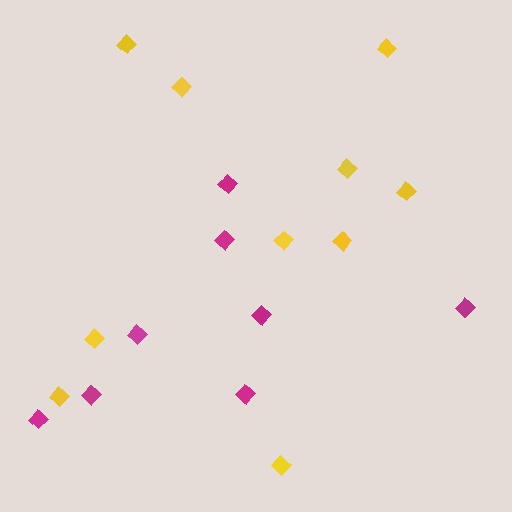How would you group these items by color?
There are 2 groups: one group of magenta diamonds (8) and one group of yellow diamonds (10).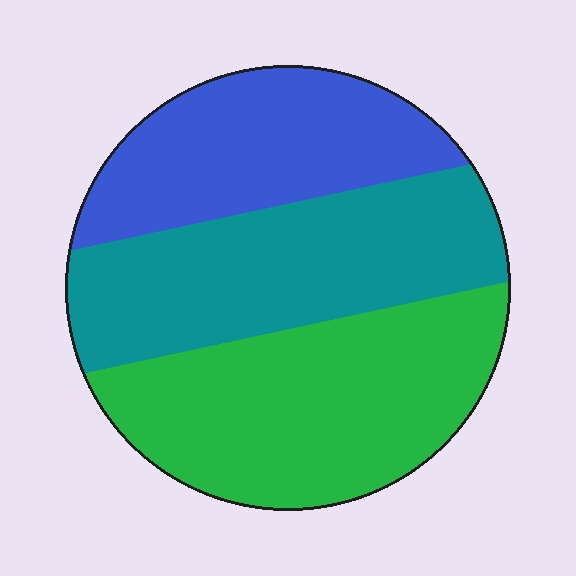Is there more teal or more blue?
Teal.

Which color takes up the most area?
Green, at roughly 40%.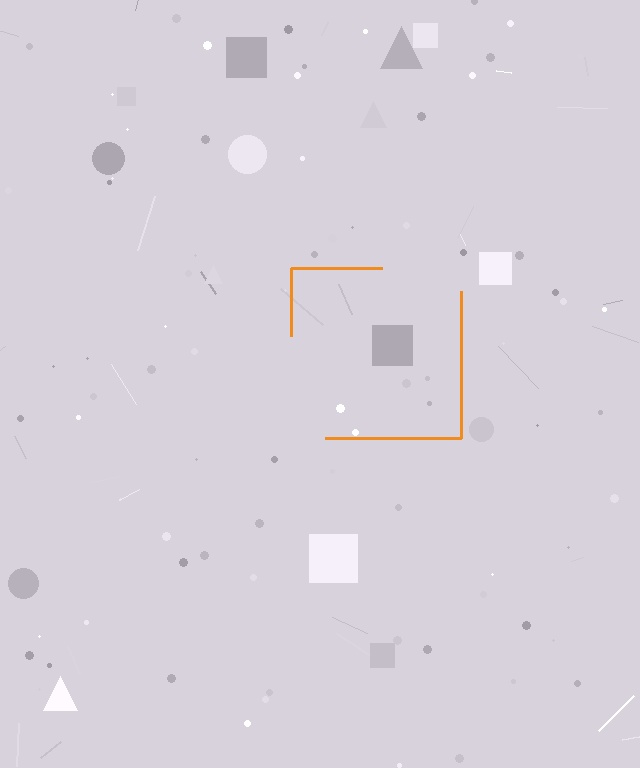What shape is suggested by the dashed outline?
The dashed outline suggests a square.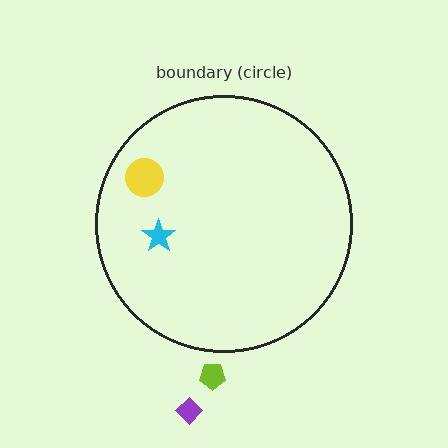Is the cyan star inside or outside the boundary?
Inside.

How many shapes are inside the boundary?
2 inside, 2 outside.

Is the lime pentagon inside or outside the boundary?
Outside.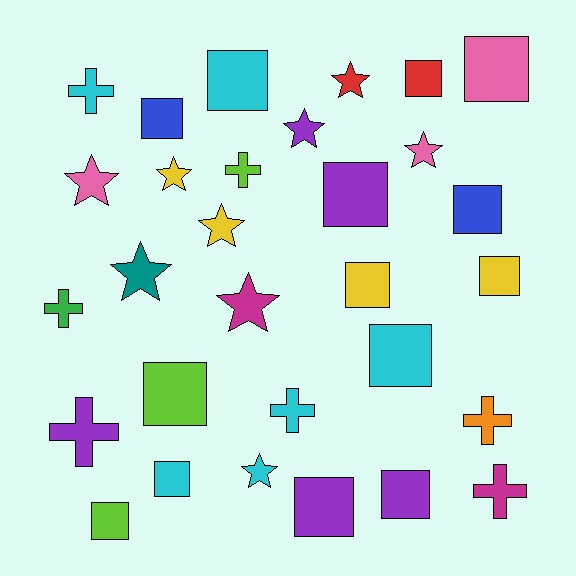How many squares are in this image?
There are 14 squares.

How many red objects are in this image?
There are 2 red objects.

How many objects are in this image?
There are 30 objects.